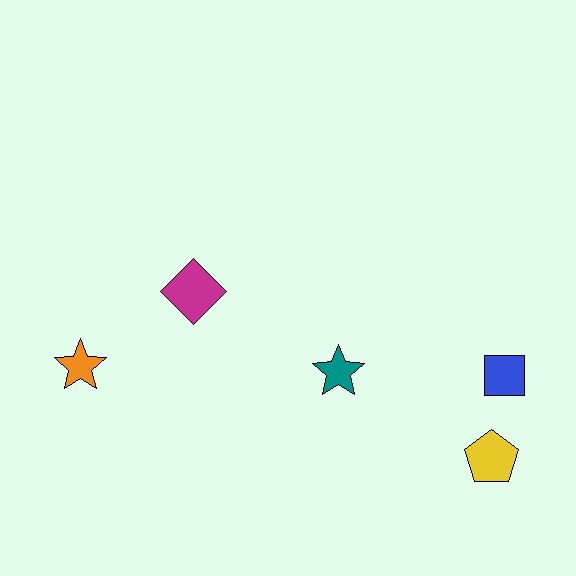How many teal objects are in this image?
There is 1 teal object.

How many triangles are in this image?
There are no triangles.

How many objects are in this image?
There are 5 objects.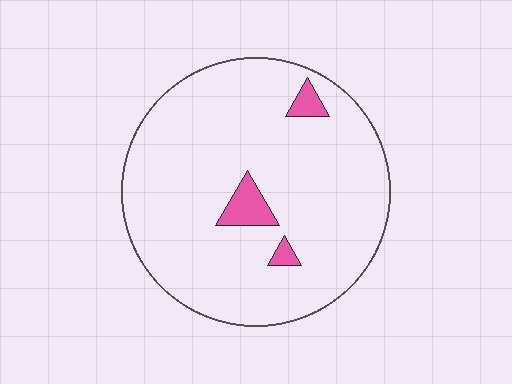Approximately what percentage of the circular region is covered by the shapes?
Approximately 5%.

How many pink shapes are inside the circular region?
3.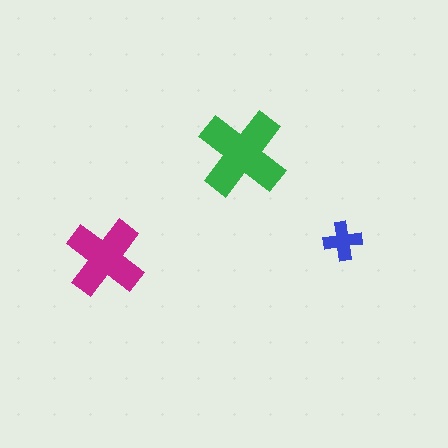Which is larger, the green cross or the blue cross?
The green one.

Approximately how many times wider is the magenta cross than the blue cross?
About 2 times wider.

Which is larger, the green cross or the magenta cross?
The green one.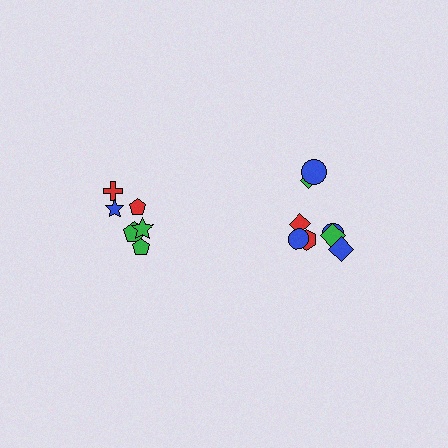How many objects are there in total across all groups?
There are 14 objects.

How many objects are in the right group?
There are 8 objects.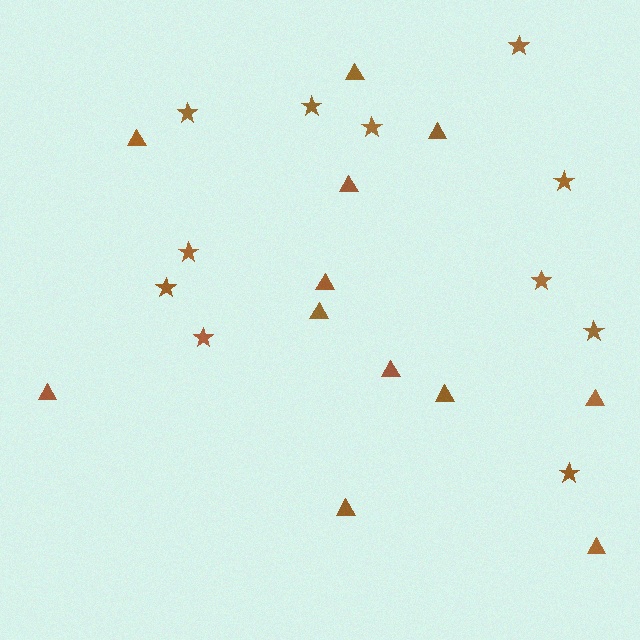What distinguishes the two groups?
There are 2 groups: one group of stars (11) and one group of triangles (12).